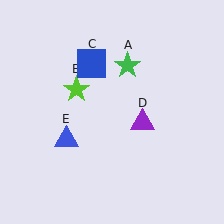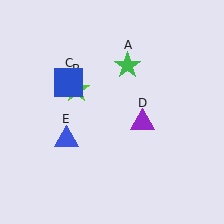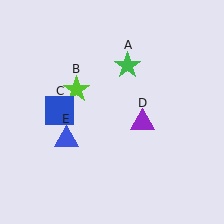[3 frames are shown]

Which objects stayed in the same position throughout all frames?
Green star (object A) and lime star (object B) and purple triangle (object D) and blue triangle (object E) remained stationary.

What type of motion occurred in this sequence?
The blue square (object C) rotated counterclockwise around the center of the scene.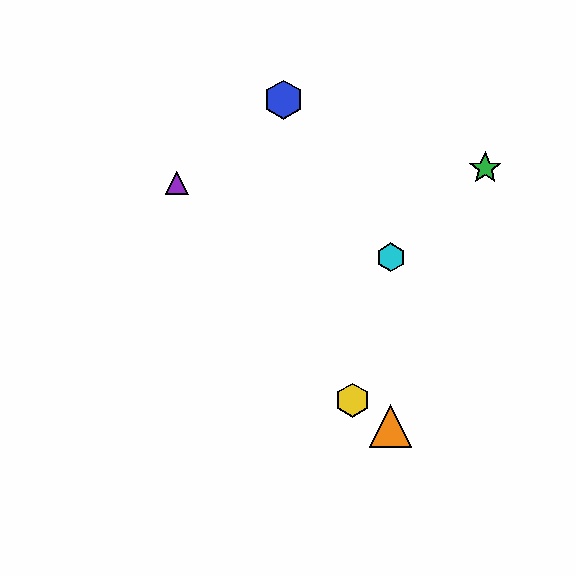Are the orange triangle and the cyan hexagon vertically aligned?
Yes, both are at x≈391.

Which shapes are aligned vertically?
The red triangle, the orange triangle, the cyan hexagon are aligned vertically.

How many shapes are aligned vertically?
3 shapes (the red triangle, the orange triangle, the cyan hexagon) are aligned vertically.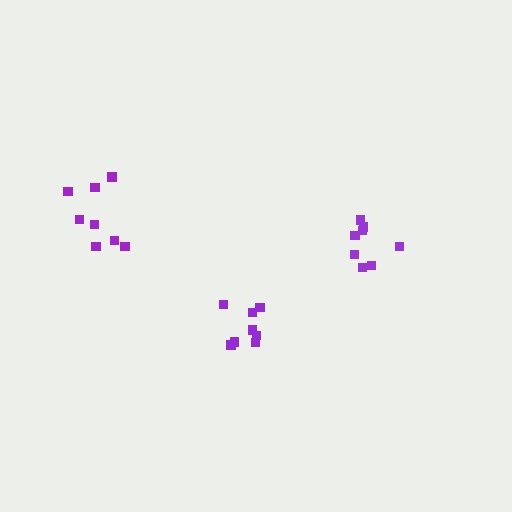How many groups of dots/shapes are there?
There are 3 groups.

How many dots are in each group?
Group 1: 8 dots, Group 2: 8 dots, Group 3: 8 dots (24 total).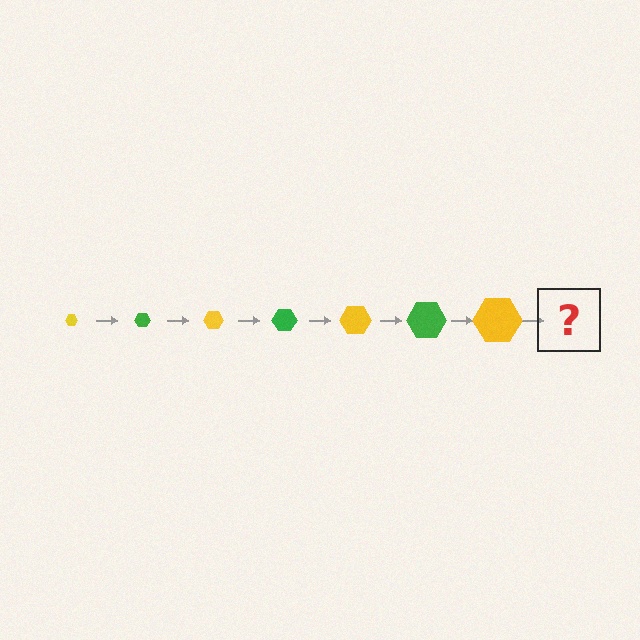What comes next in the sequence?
The next element should be a green hexagon, larger than the previous one.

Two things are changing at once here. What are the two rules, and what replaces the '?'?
The two rules are that the hexagon grows larger each step and the color cycles through yellow and green. The '?' should be a green hexagon, larger than the previous one.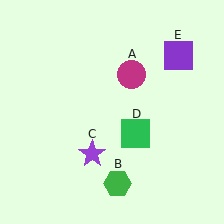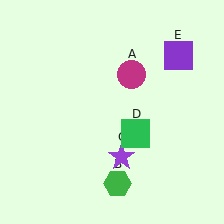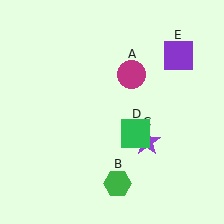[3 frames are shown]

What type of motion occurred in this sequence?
The purple star (object C) rotated counterclockwise around the center of the scene.